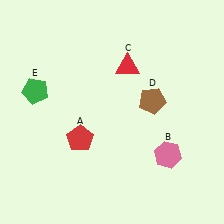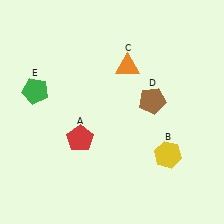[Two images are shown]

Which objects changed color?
B changed from pink to yellow. C changed from red to orange.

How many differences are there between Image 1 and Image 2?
There are 2 differences between the two images.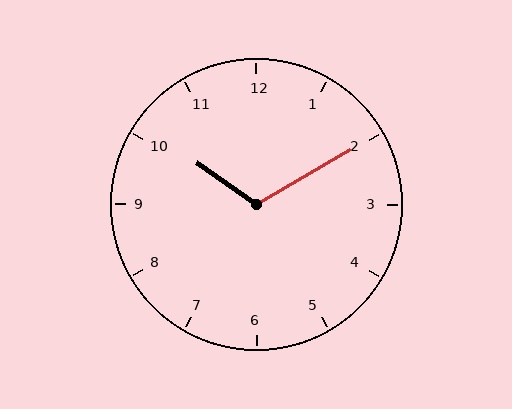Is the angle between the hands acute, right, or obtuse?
It is obtuse.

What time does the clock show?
10:10.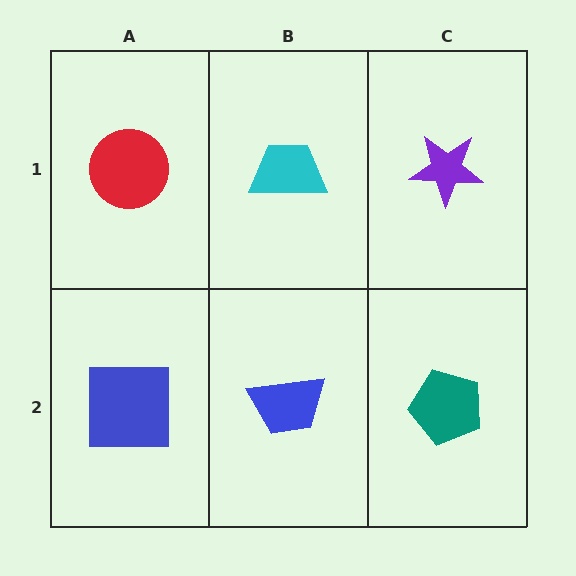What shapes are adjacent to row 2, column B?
A cyan trapezoid (row 1, column B), a blue square (row 2, column A), a teal pentagon (row 2, column C).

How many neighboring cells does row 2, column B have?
3.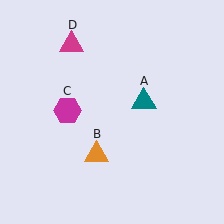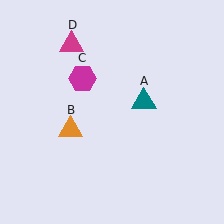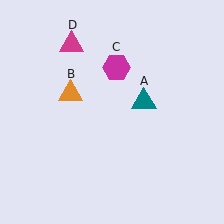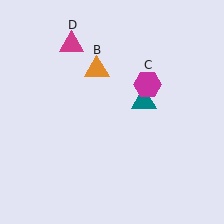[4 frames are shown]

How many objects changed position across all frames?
2 objects changed position: orange triangle (object B), magenta hexagon (object C).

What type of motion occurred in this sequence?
The orange triangle (object B), magenta hexagon (object C) rotated clockwise around the center of the scene.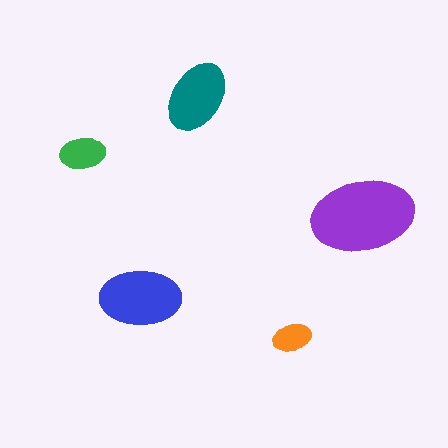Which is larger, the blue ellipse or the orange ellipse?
The blue one.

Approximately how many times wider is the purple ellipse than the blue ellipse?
About 1.5 times wider.